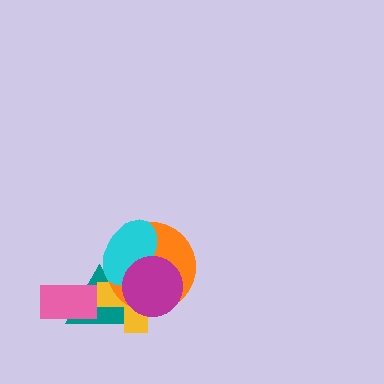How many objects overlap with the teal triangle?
5 objects overlap with the teal triangle.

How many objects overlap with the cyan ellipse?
4 objects overlap with the cyan ellipse.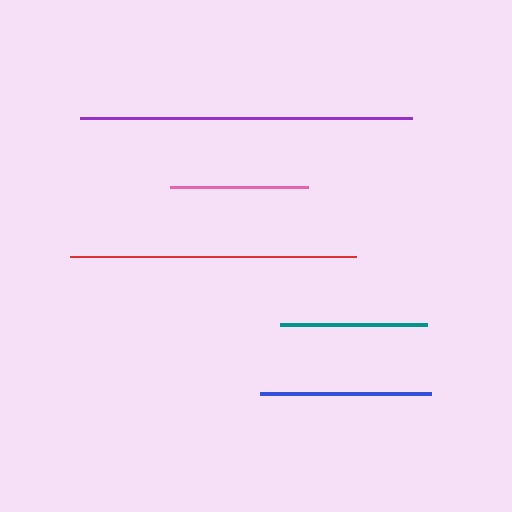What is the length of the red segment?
The red segment is approximately 285 pixels long.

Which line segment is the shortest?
The pink line is the shortest at approximately 138 pixels.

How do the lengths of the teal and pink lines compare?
The teal and pink lines are approximately the same length.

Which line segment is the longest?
The purple line is the longest at approximately 332 pixels.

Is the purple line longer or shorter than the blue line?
The purple line is longer than the blue line.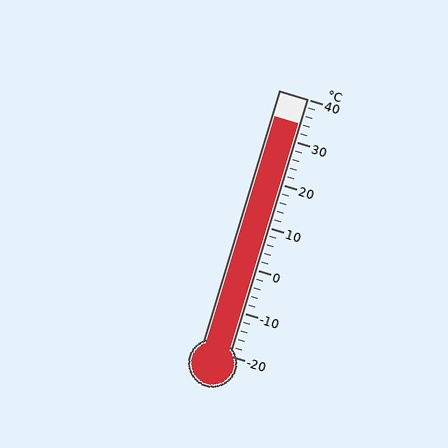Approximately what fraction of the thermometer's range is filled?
The thermometer is filled to approximately 90% of its range.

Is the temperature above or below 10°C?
The temperature is above 10°C.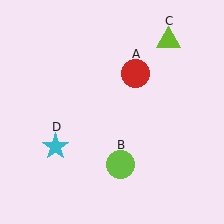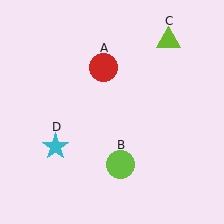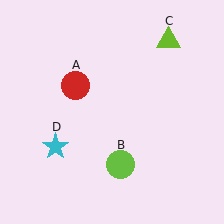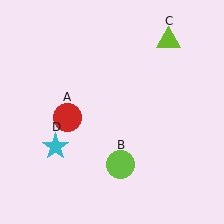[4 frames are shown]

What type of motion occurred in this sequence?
The red circle (object A) rotated counterclockwise around the center of the scene.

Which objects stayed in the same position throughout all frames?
Lime circle (object B) and lime triangle (object C) and cyan star (object D) remained stationary.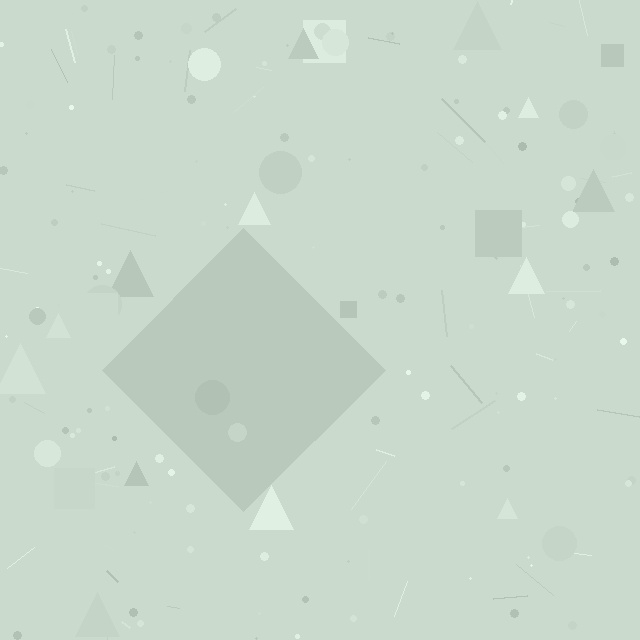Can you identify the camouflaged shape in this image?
The camouflaged shape is a diamond.